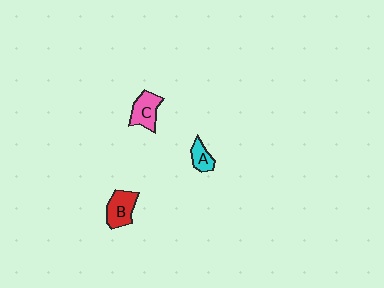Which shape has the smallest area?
Shape A (cyan).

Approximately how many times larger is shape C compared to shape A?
Approximately 1.6 times.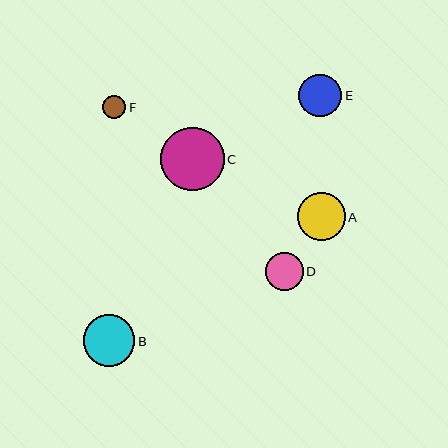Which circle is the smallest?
Circle F is the smallest with a size of approximately 23 pixels.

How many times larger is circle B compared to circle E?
Circle B is approximately 1.2 times the size of circle E.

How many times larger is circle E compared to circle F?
Circle E is approximately 1.9 times the size of circle F.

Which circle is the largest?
Circle C is the largest with a size of approximately 64 pixels.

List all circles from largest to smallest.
From largest to smallest: C, B, A, E, D, F.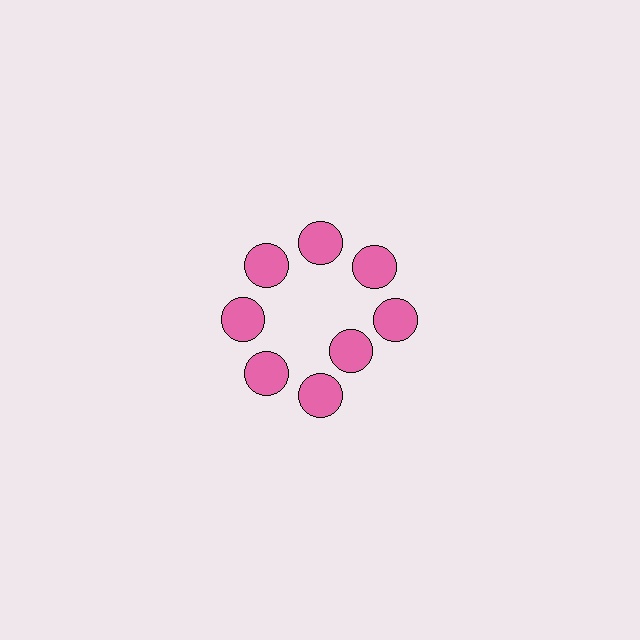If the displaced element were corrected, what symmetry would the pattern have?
It would have 8-fold rotational symmetry — the pattern would map onto itself every 45 degrees.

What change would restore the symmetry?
The symmetry would be restored by moving it outward, back onto the ring so that all 8 circles sit at equal angles and equal distance from the center.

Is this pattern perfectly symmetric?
No. The 8 pink circles are arranged in a ring, but one element near the 4 o'clock position is pulled inward toward the center, breaking the 8-fold rotational symmetry.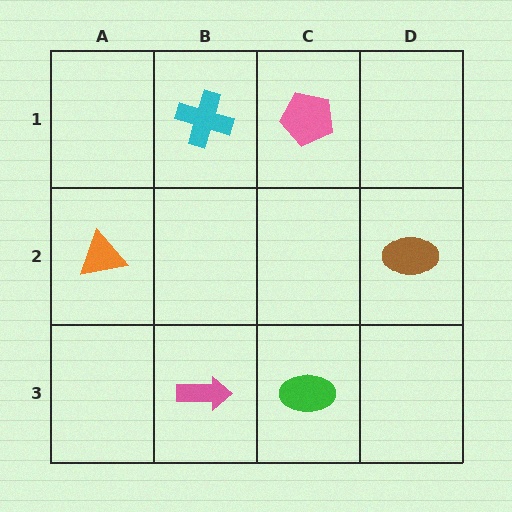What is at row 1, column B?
A cyan cross.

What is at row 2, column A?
An orange triangle.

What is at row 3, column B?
A pink arrow.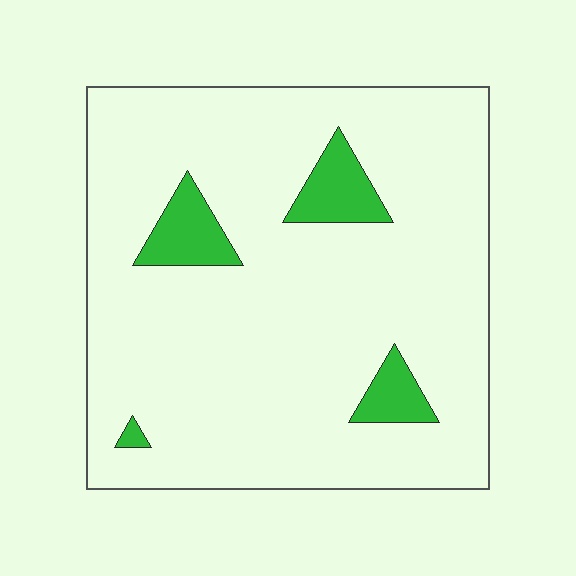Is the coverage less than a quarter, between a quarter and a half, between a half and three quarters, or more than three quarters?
Less than a quarter.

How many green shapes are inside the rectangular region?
4.